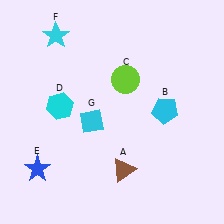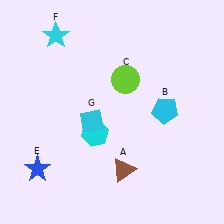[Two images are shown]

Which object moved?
The cyan hexagon (D) moved right.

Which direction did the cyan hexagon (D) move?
The cyan hexagon (D) moved right.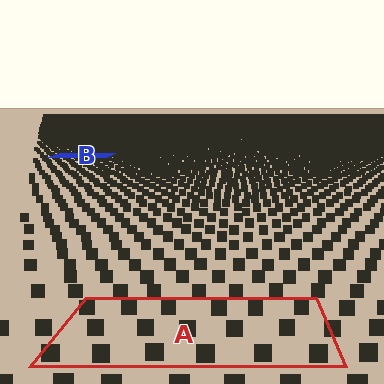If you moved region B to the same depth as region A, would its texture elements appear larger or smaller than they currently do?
They would appear larger. At a closer depth, the same texture elements are projected at a bigger on-screen size.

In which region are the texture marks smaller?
The texture marks are smaller in region B, because it is farther away.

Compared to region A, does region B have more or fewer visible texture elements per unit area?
Region B has more texture elements per unit area — they are packed more densely because it is farther away.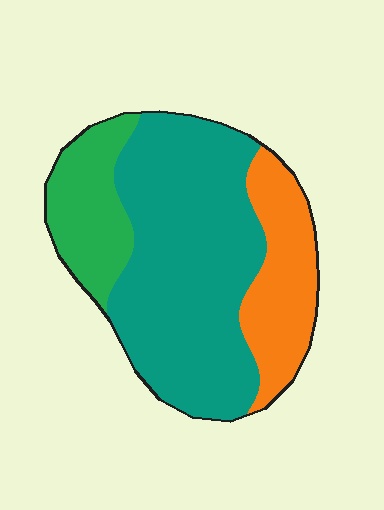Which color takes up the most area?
Teal, at roughly 60%.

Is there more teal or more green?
Teal.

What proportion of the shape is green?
Green takes up about one fifth (1/5) of the shape.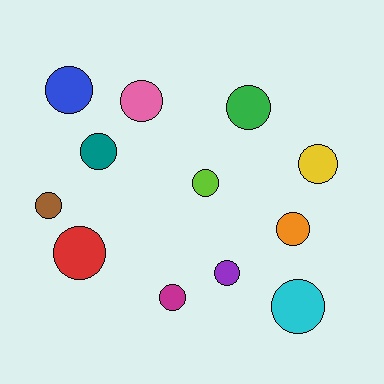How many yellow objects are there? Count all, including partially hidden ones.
There is 1 yellow object.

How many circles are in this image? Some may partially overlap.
There are 12 circles.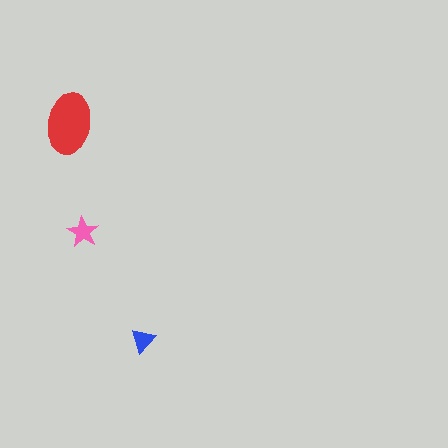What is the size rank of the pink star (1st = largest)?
2nd.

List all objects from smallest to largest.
The blue triangle, the pink star, the red ellipse.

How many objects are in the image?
There are 3 objects in the image.